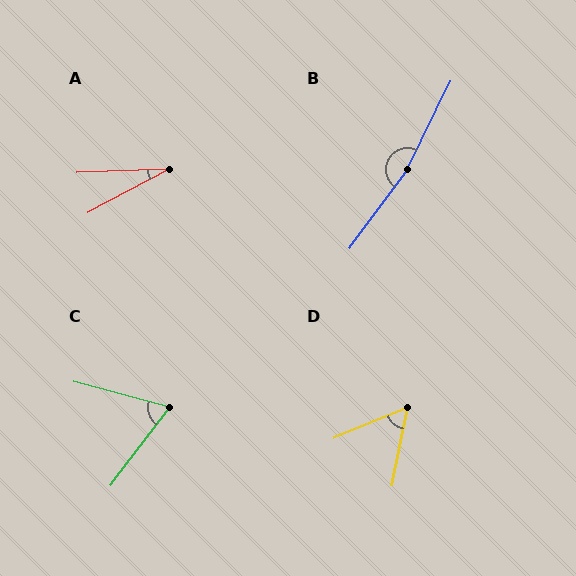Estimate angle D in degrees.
Approximately 56 degrees.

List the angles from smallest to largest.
A (25°), D (56°), C (68°), B (169°).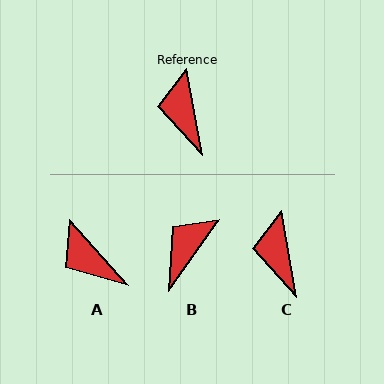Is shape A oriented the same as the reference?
No, it is off by about 32 degrees.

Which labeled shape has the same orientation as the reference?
C.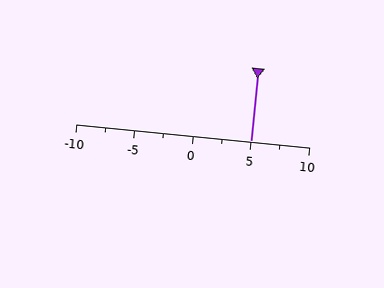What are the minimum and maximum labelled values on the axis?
The axis runs from -10 to 10.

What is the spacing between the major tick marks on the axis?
The major ticks are spaced 5 apart.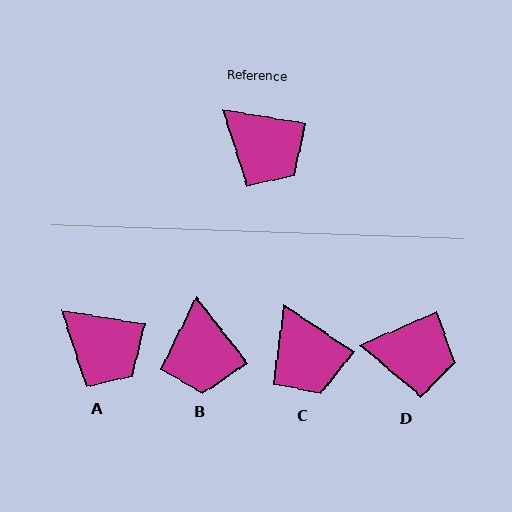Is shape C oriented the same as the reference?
No, it is off by about 25 degrees.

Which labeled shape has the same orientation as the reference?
A.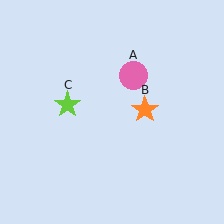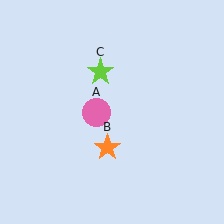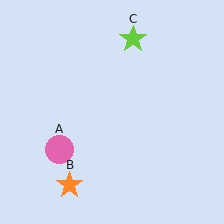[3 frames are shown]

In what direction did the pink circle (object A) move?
The pink circle (object A) moved down and to the left.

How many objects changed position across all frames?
3 objects changed position: pink circle (object A), orange star (object B), lime star (object C).